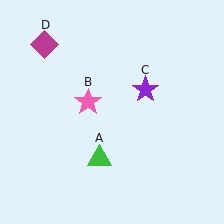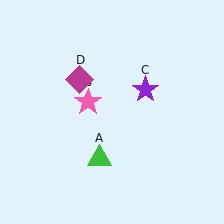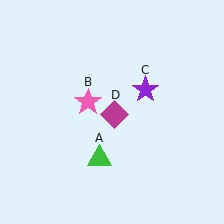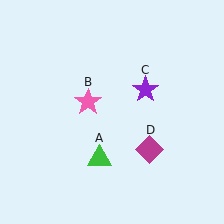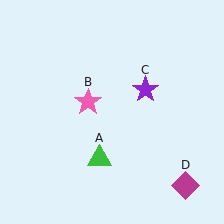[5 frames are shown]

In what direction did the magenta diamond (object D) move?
The magenta diamond (object D) moved down and to the right.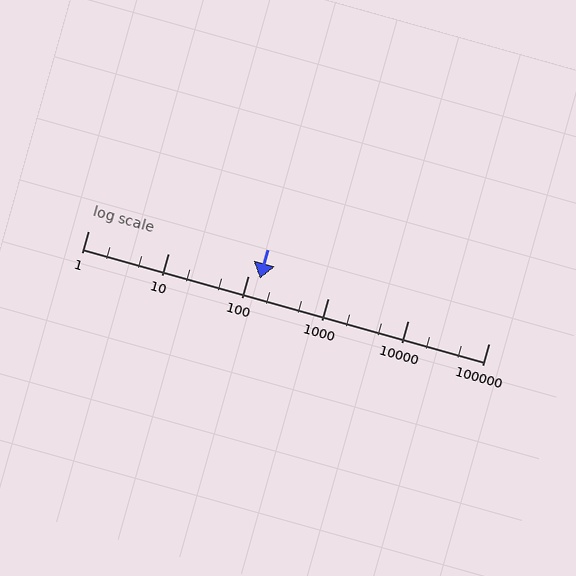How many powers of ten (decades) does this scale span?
The scale spans 5 decades, from 1 to 100000.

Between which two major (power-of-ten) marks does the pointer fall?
The pointer is between 100 and 1000.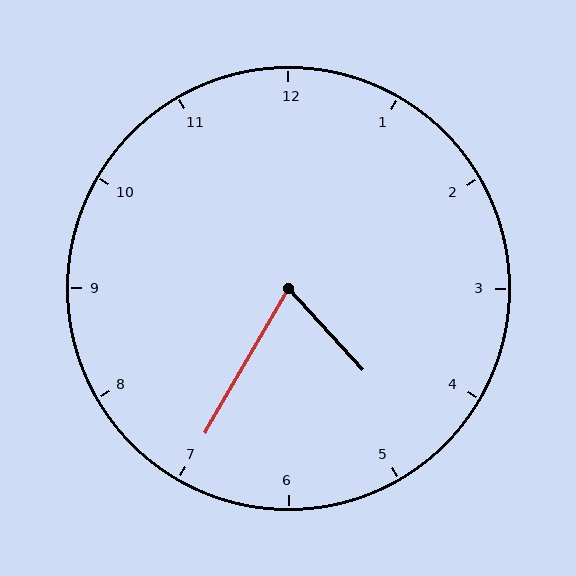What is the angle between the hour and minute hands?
Approximately 72 degrees.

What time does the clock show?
4:35.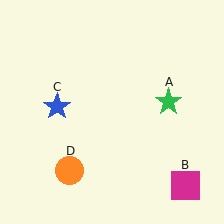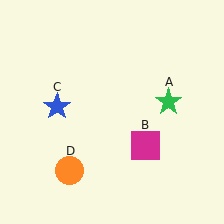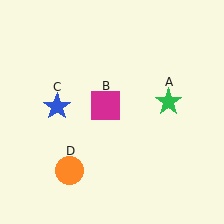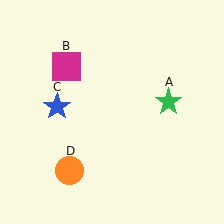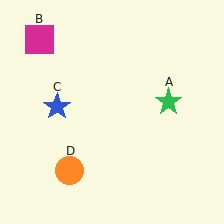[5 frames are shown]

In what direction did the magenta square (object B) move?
The magenta square (object B) moved up and to the left.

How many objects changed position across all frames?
1 object changed position: magenta square (object B).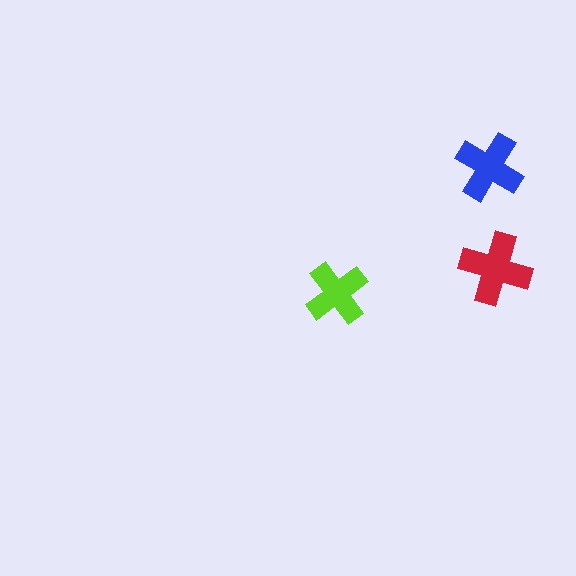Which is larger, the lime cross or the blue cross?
The blue one.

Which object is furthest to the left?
The lime cross is leftmost.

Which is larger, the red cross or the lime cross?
The red one.